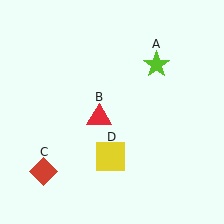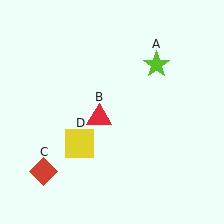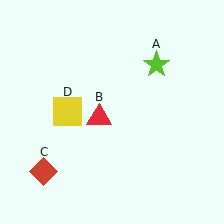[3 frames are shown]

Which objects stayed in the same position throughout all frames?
Lime star (object A) and red triangle (object B) and red diamond (object C) remained stationary.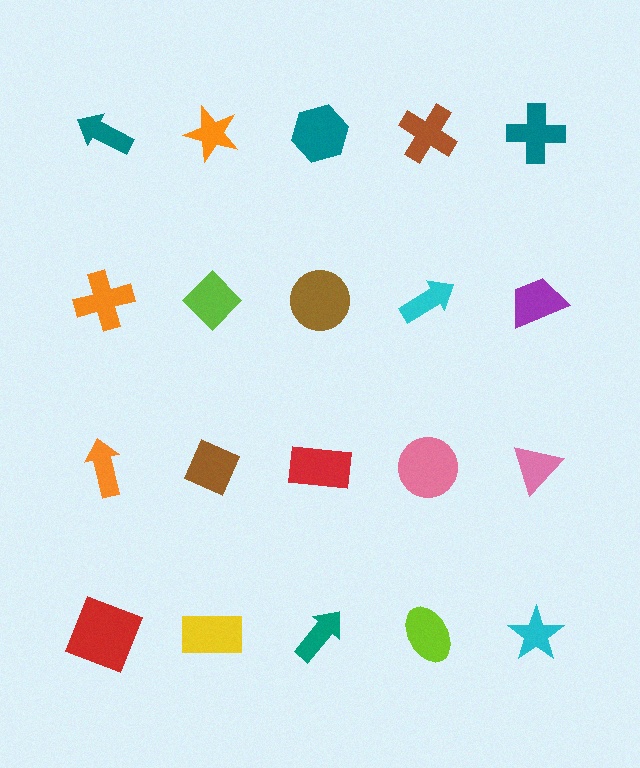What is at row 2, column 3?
A brown circle.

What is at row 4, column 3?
A teal arrow.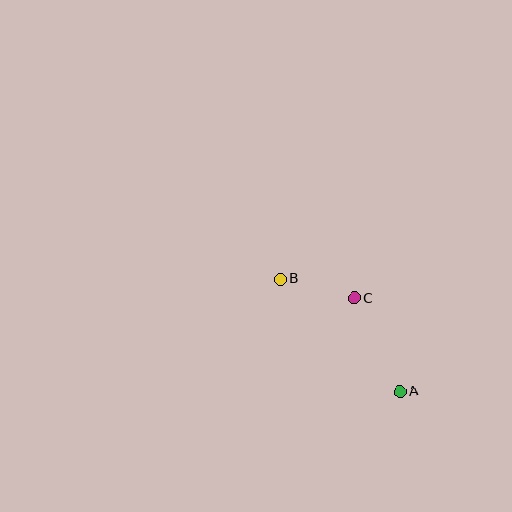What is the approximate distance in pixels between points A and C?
The distance between A and C is approximately 104 pixels.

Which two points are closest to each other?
Points B and C are closest to each other.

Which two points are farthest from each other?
Points A and B are farthest from each other.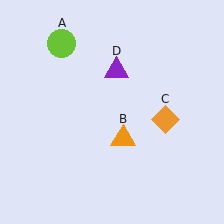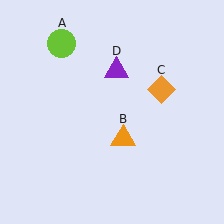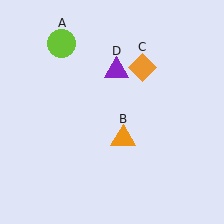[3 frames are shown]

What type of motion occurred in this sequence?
The orange diamond (object C) rotated counterclockwise around the center of the scene.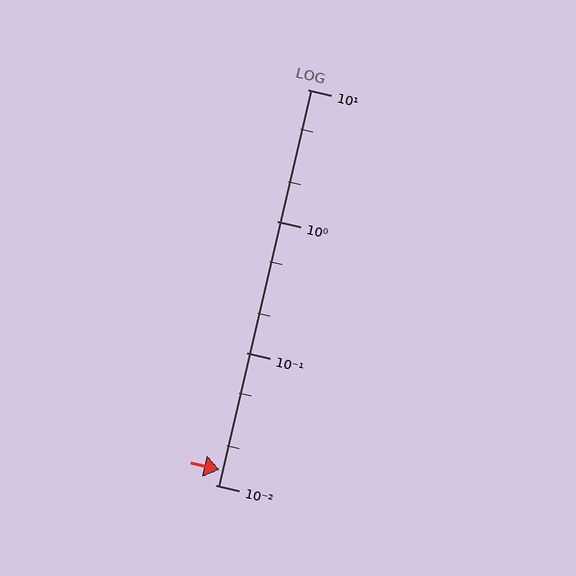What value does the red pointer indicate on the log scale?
The pointer indicates approximately 0.013.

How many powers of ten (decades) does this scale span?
The scale spans 3 decades, from 0.01 to 10.